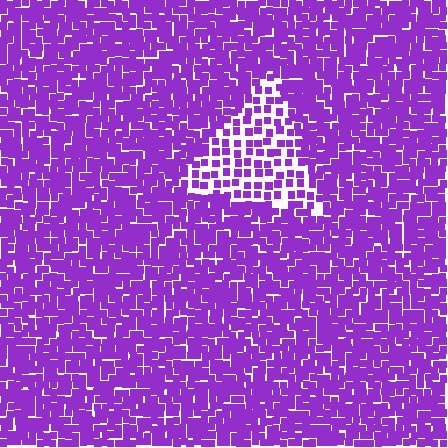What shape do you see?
I see a triangle.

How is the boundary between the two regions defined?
The boundary is defined by a change in element density (approximately 2.1x ratio). All elements are the same color, size, and shape.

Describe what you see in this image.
The image contains small purple elements arranged at two different densities. A triangle-shaped region is visible where the elements are less densely packed than the surrounding area.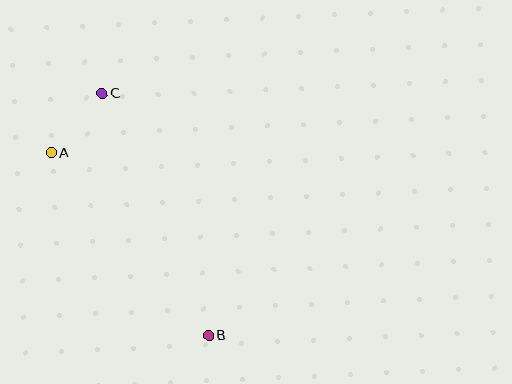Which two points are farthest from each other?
Points B and C are farthest from each other.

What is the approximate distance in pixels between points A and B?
The distance between A and B is approximately 241 pixels.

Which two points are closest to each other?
Points A and C are closest to each other.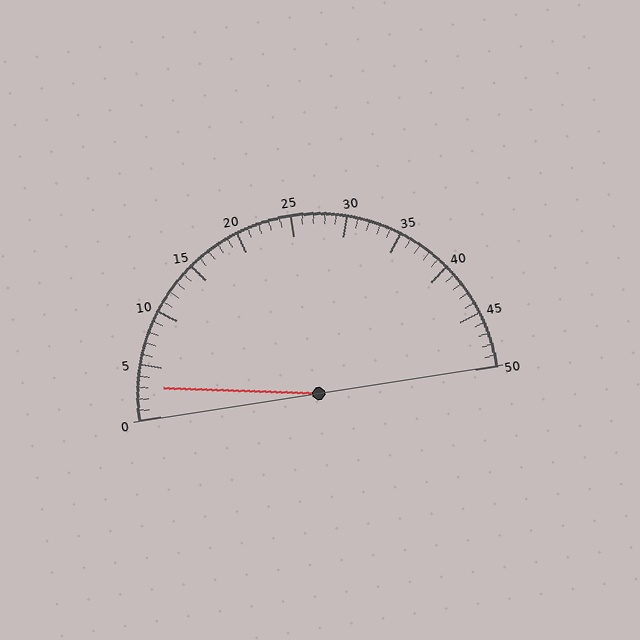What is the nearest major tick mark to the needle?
The nearest major tick mark is 5.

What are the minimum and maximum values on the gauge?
The gauge ranges from 0 to 50.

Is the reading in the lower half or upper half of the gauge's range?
The reading is in the lower half of the range (0 to 50).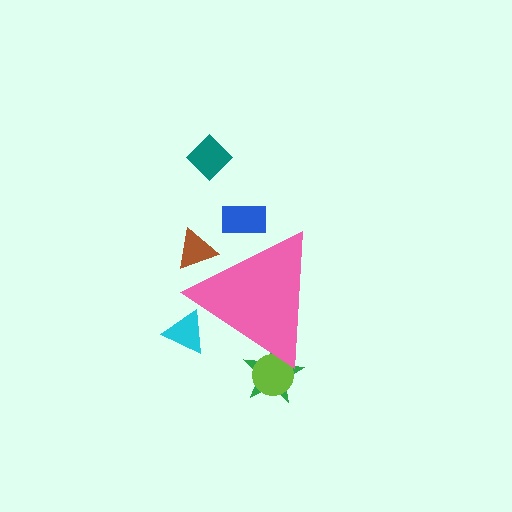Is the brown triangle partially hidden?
Yes, the brown triangle is partially hidden behind the pink triangle.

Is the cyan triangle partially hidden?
Yes, the cyan triangle is partially hidden behind the pink triangle.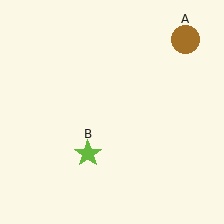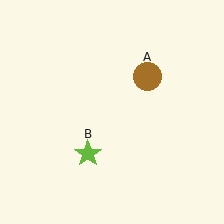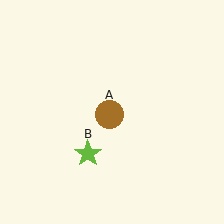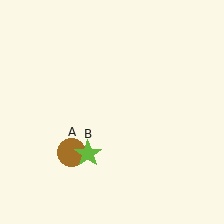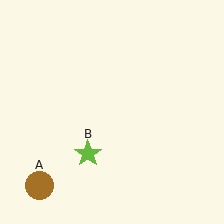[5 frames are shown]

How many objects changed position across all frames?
1 object changed position: brown circle (object A).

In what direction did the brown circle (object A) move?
The brown circle (object A) moved down and to the left.